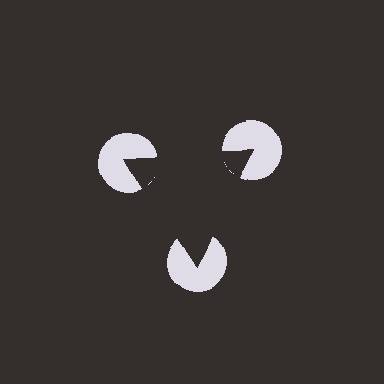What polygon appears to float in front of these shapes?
An illusory triangle — its edges are inferred from the aligned wedge cuts in the pac-man discs, not physically drawn.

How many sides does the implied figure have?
3 sides.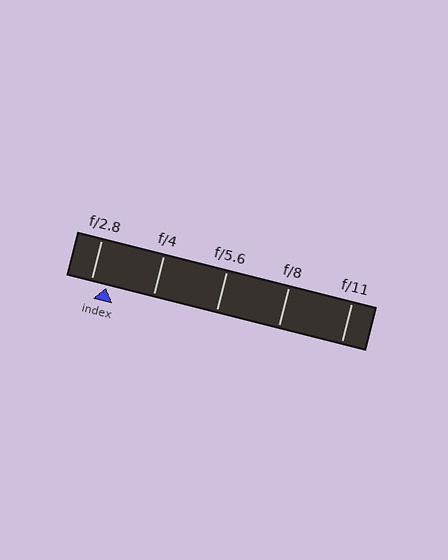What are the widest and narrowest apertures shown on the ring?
The widest aperture shown is f/2.8 and the narrowest is f/11.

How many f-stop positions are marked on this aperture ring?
There are 5 f-stop positions marked.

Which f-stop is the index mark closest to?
The index mark is closest to f/2.8.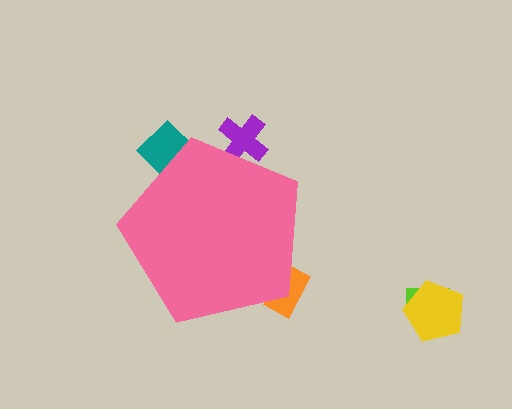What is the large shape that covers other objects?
A pink pentagon.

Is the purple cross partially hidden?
Yes, the purple cross is partially hidden behind the pink pentagon.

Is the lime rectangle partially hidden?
No, the lime rectangle is fully visible.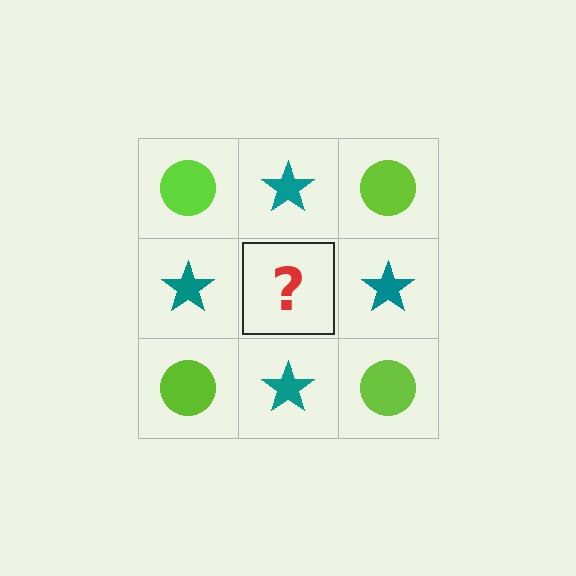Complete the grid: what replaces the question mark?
The question mark should be replaced with a lime circle.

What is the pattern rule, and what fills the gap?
The rule is that it alternates lime circle and teal star in a checkerboard pattern. The gap should be filled with a lime circle.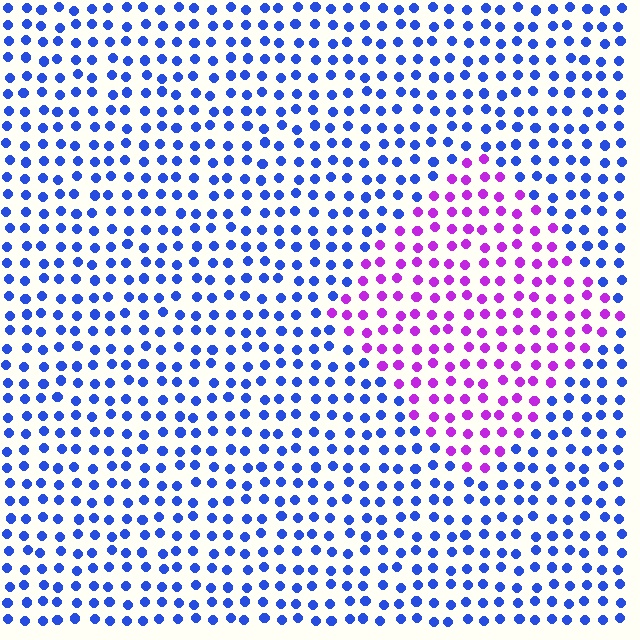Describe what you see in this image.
The image is filled with small blue elements in a uniform arrangement. A diamond-shaped region is visible where the elements are tinted to a slightly different hue, forming a subtle color boundary.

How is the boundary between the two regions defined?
The boundary is defined purely by a slight shift in hue (about 62 degrees). Spacing, size, and orientation are identical on both sides.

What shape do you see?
I see a diamond.